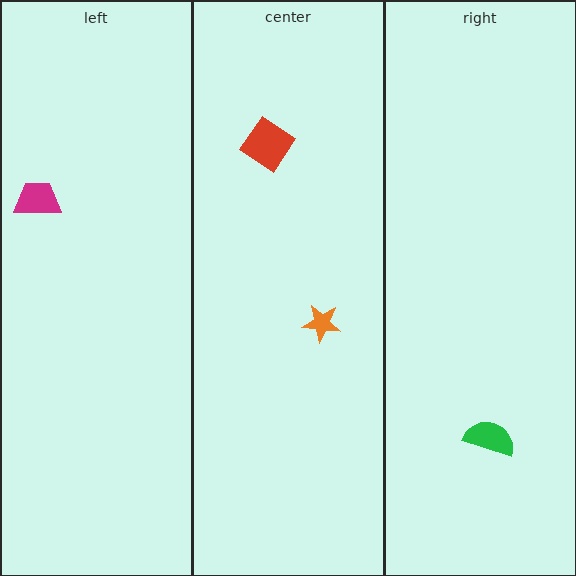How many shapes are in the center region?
2.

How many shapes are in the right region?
1.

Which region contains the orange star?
The center region.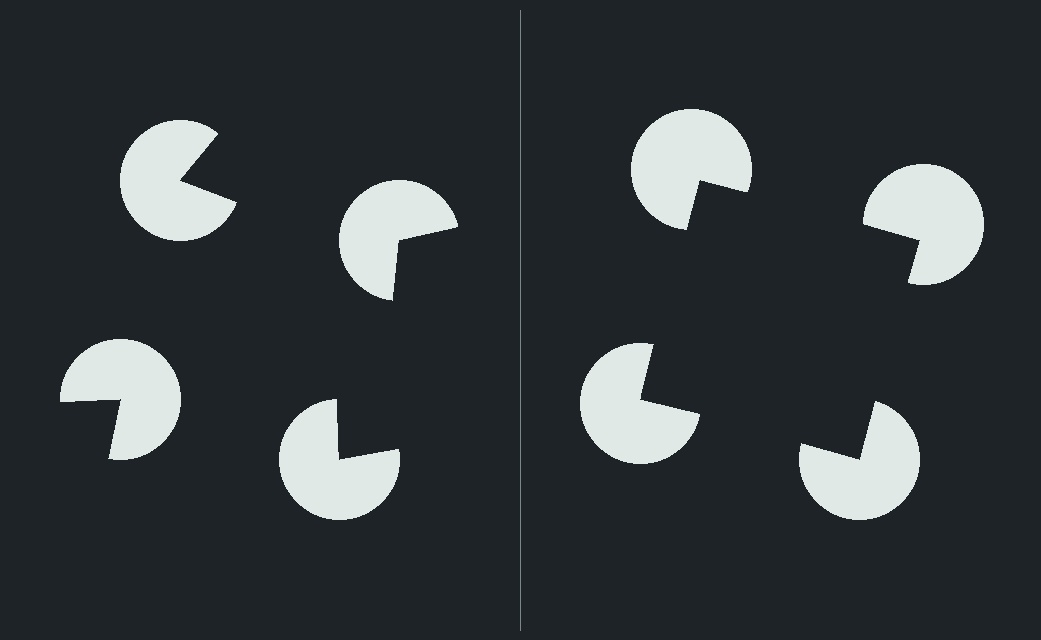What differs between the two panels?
The pac-man discs are positioned identically on both sides; only the wedge orientations differ. On the right they align to a square; on the left they are misaligned.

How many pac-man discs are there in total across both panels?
8 — 4 on each side.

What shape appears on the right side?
An illusory square.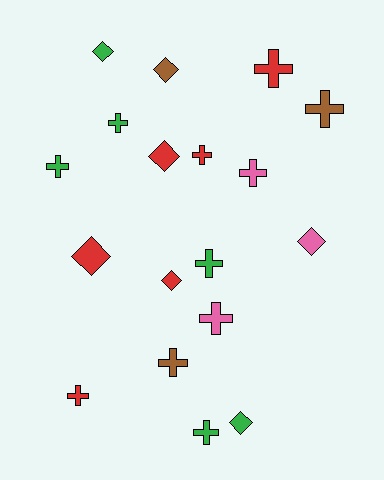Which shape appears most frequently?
Cross, with 11 objects.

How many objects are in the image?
There are 18 objects.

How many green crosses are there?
There are 4 green crosses.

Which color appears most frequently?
Red, with 6 objects.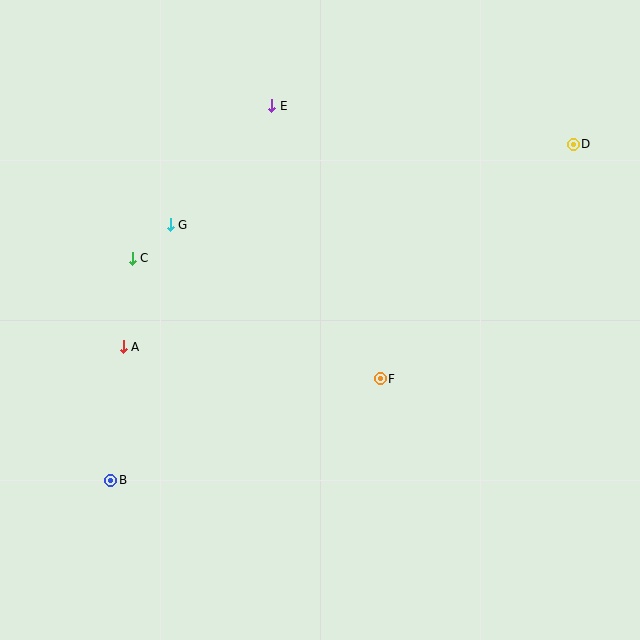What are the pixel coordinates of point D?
Point D is at (573, 144).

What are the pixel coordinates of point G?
Point G is at (170, 225).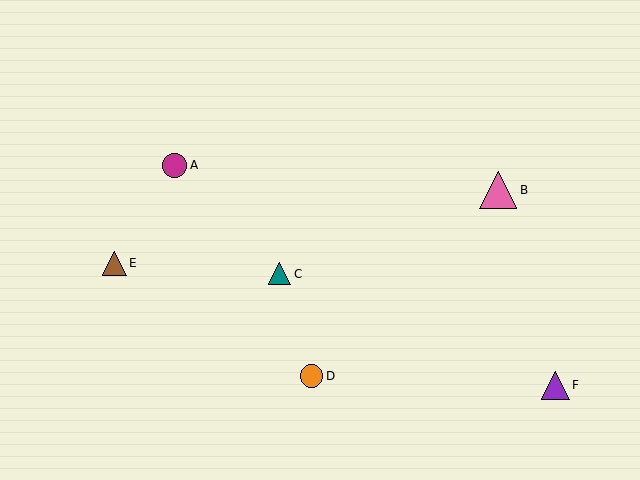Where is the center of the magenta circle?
The center of the magenta circle is at (175, 165).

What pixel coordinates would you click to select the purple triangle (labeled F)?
Click at (555, 385) to select the purple triangle F.